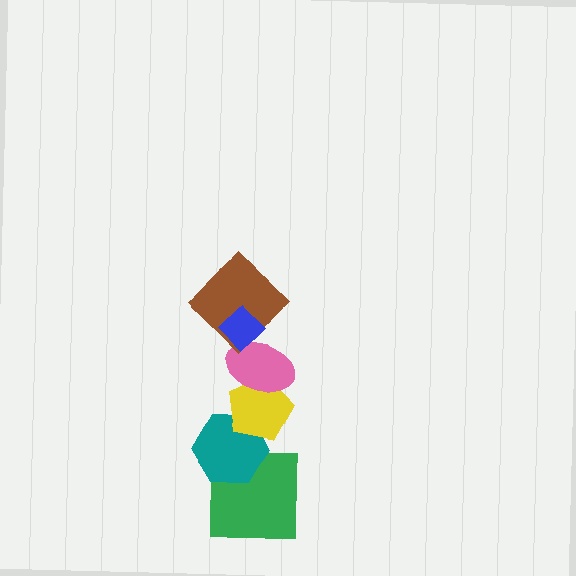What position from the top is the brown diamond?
The brown diamond is 2nd from the top.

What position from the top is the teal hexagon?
The teal hexagon is 5th from the top.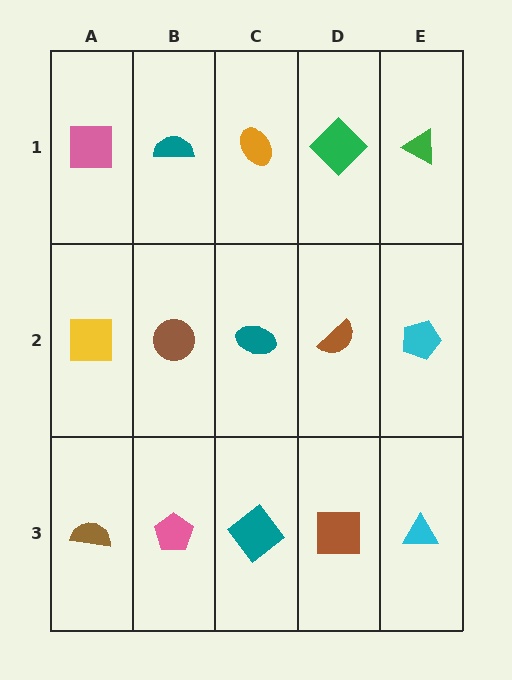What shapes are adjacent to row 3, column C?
A teal ellipse (row 2, column C), a pink pentagon (row 3, column B), a brown square (row 3, column D).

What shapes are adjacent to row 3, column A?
A yellow square (row 2, column A), a pink pentagon (row 3, column B).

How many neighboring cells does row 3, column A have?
2.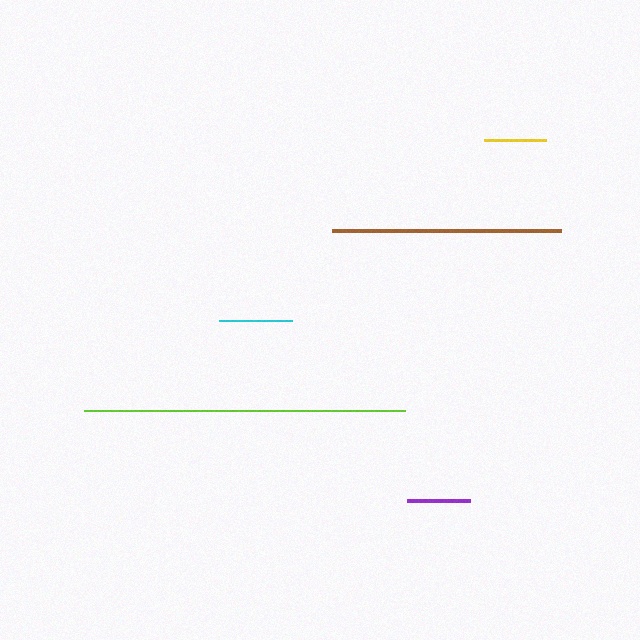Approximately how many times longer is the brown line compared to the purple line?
The brown line is approximately 3.7 times the length of the purple line.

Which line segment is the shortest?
The yellow line is the shortest at approximately 62 pixels.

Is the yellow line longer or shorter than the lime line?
The lime line is longer than the yellow line.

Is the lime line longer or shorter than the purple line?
The lime line is longer than the purple line.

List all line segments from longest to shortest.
From longest to shortest: lime, brown, cyan, purple, yellow.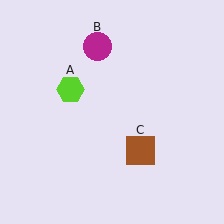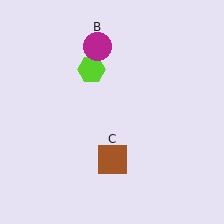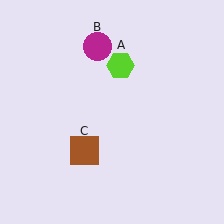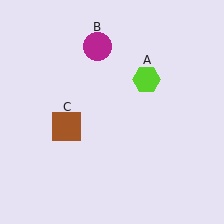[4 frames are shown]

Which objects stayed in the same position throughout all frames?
Magenta circle (object B) remained stationary.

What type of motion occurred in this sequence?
The lime hexagon (object A), brown square (object C) rotated clockwise around the center of the scene.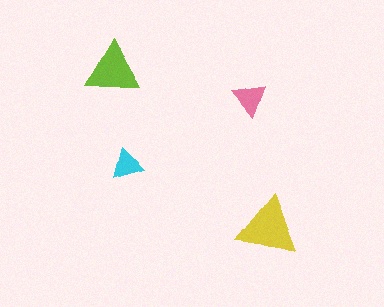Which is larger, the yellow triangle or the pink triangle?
The yellow one.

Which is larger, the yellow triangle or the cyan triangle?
The yellow one.